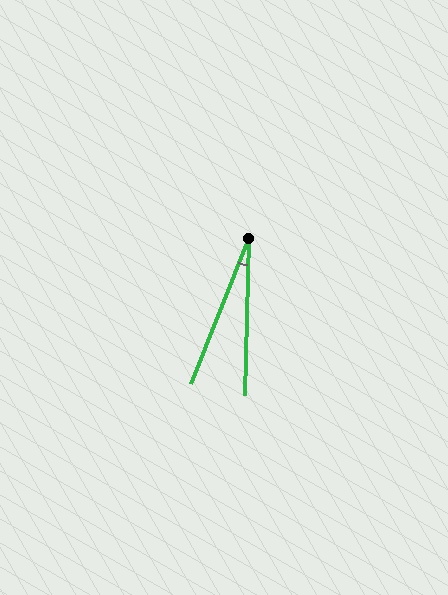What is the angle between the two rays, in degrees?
Approximately 20 degrees.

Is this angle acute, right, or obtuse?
It is acute.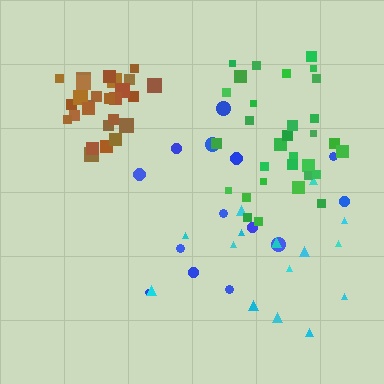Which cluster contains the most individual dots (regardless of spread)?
Green (31).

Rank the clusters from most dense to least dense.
brown, green, cyan, blue.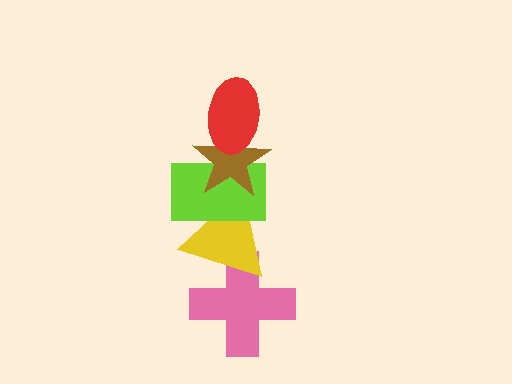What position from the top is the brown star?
The brown star is 2nd from the top.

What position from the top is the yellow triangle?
The yellow triangle is 4th from the top.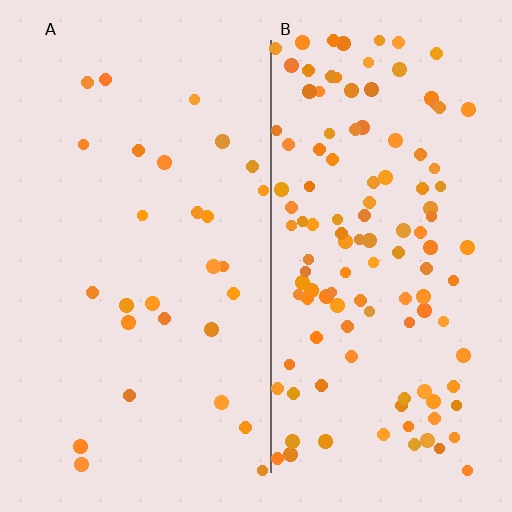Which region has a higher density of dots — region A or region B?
B (the right).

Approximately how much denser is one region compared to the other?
Approximately 4.3× — region B over region A.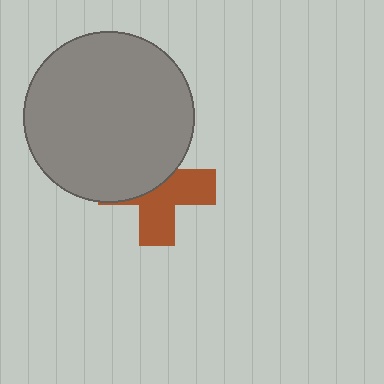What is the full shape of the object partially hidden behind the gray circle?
The partially hidden object is a brown cross.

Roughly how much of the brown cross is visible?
About half of it is visible (roughly 52%).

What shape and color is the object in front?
The object in front is a gray circle.